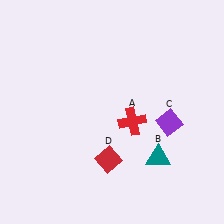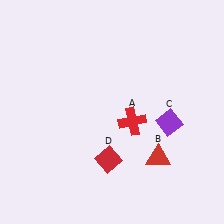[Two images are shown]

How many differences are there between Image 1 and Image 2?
There is 1 difference between the two images.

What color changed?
The triangle (B) changed from teal in Image 1 to red in Image 2.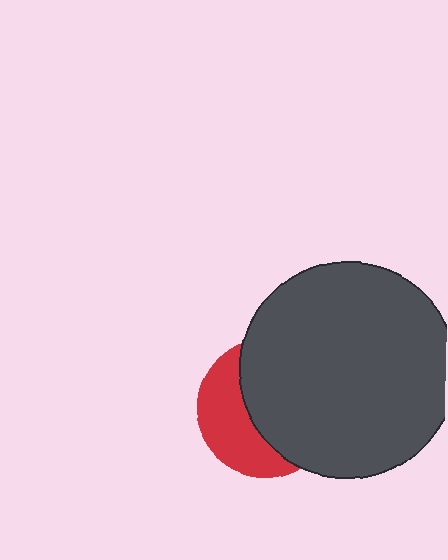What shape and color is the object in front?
The object in front is a dark gray circle.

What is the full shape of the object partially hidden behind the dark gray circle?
The partially hidden object is a red circle.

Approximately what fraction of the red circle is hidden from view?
Roughly 60% of the red circle is hidden behind the dark gray circle.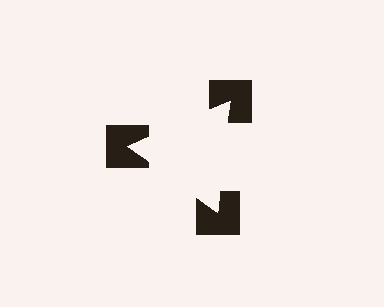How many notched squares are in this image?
There are 3 — one at each vertex of the illusory triangle.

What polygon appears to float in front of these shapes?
An illusory triangle — its edges are inferred from the aligned wedge cuts in the notched squares, not physically drawn.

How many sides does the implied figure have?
3 sides.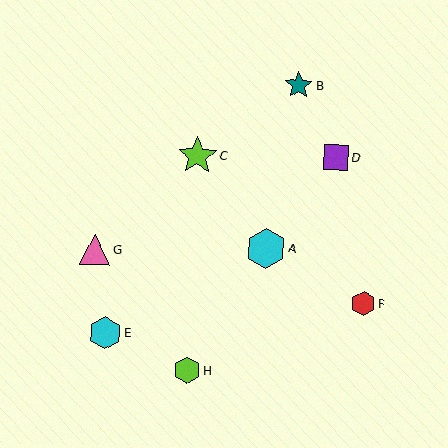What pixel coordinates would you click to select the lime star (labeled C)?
Click at (197, 156) to select the lime star C.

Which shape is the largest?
The cyan hexagon (labeled A) is the largest.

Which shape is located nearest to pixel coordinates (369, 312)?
The red hexagon (labeled F) at (363, 304) is nearest to that location.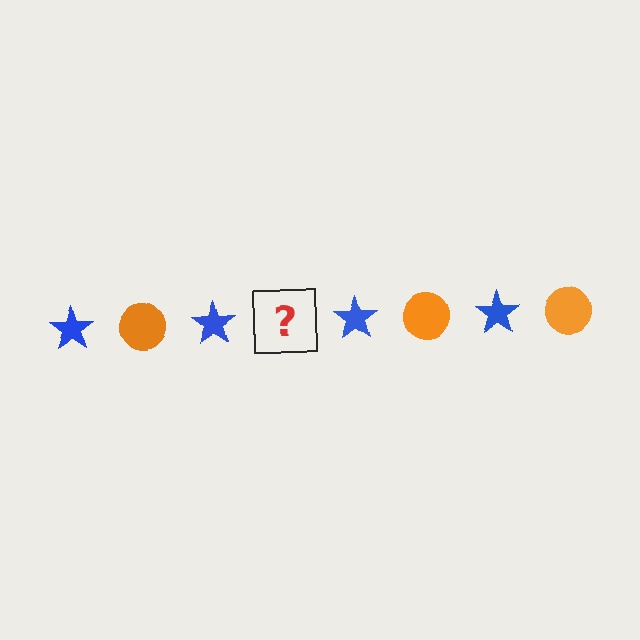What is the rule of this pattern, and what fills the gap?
The rule is that the pattern alternates between blue star and orange circle. The gap should be filled with an orange circle.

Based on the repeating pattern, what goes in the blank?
The blank should be an orange circle.